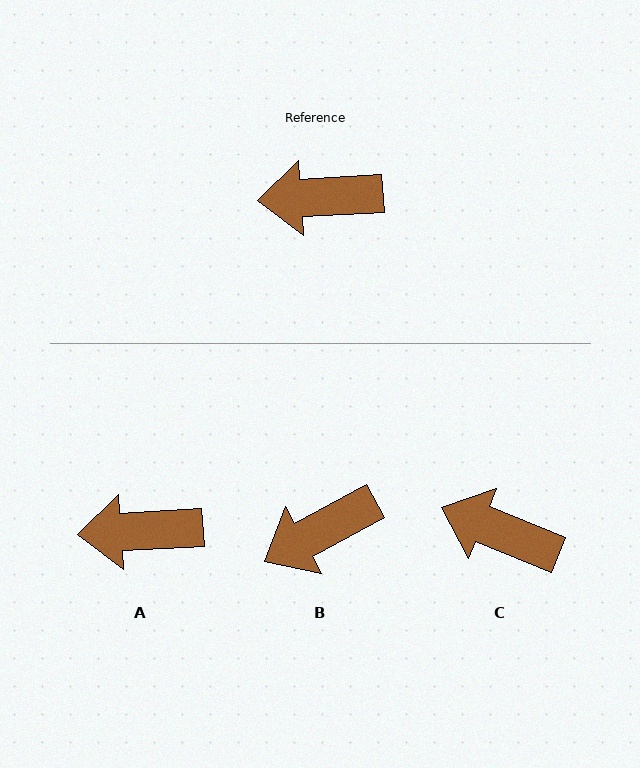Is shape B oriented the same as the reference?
No, it is off by about 25 degrees.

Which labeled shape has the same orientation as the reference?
A.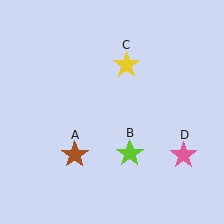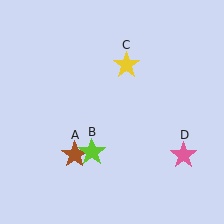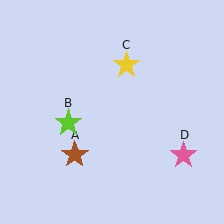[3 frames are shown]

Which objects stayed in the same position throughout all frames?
Brown star (object A) and yellow star (object C) and pink star (object D) remained stationary.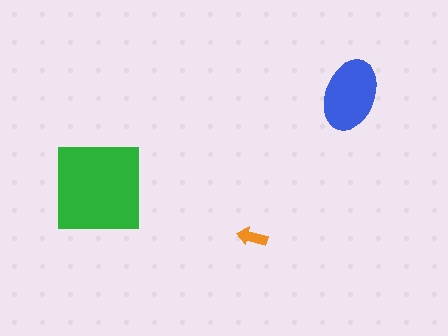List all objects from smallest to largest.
The orange arrow, the blue ellipse, the green square.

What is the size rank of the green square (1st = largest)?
1st.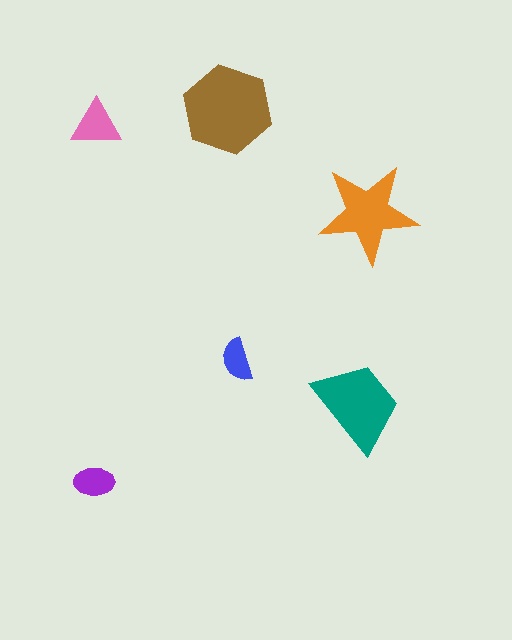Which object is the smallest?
The blue semicircle.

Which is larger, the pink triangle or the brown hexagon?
The brown hexagon.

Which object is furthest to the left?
The purple ellipse is leftmost.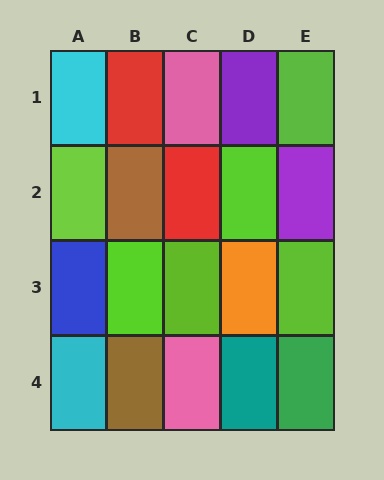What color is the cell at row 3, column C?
Lime.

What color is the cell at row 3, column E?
Lime.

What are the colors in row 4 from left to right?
Cyan, brown, pink, teal, green.